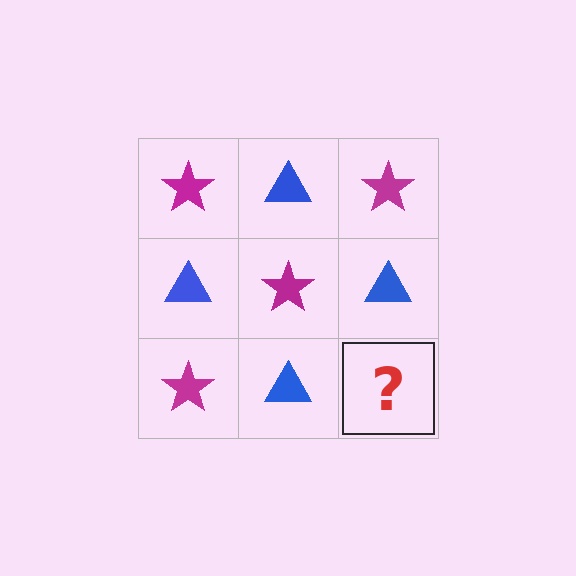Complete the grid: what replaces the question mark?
The question mark should be replaced with a magenta star.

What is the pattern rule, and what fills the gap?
The rule is that it alternates magenta star and blue triangle in a checkerboard pattern. The gap should be filled with a magenta star.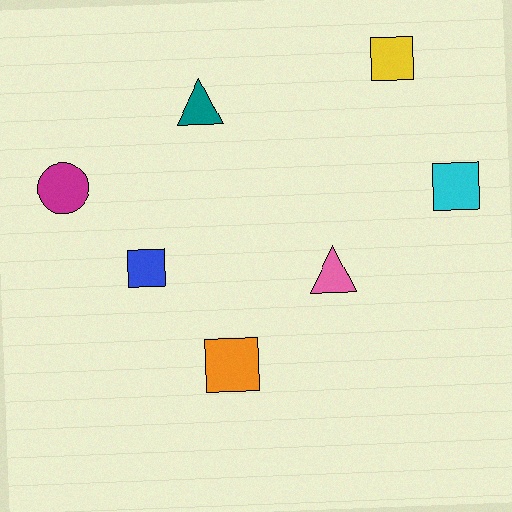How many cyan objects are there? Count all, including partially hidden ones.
There is 1 cyan object.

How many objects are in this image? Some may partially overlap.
There are 7 objects.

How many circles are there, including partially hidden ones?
There is 1 circle.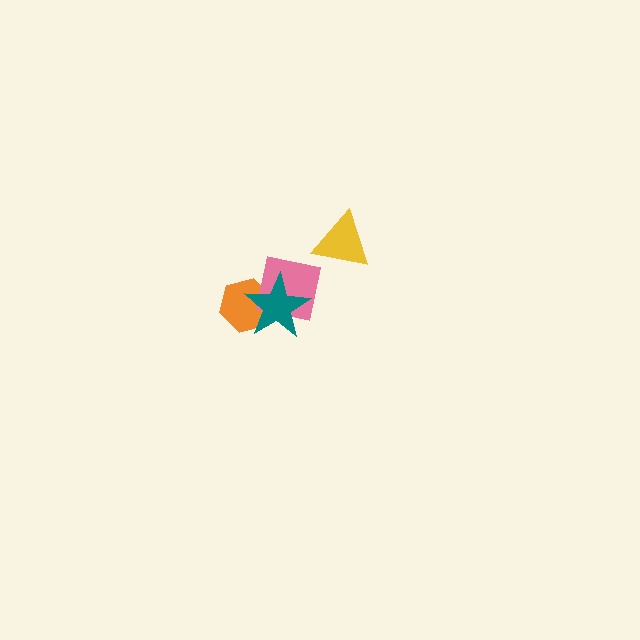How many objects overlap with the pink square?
2 objects overlap with the pink square.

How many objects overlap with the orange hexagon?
2 objects overlap with the orange hexagon.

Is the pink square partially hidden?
Yes, it is partially covered by another shape.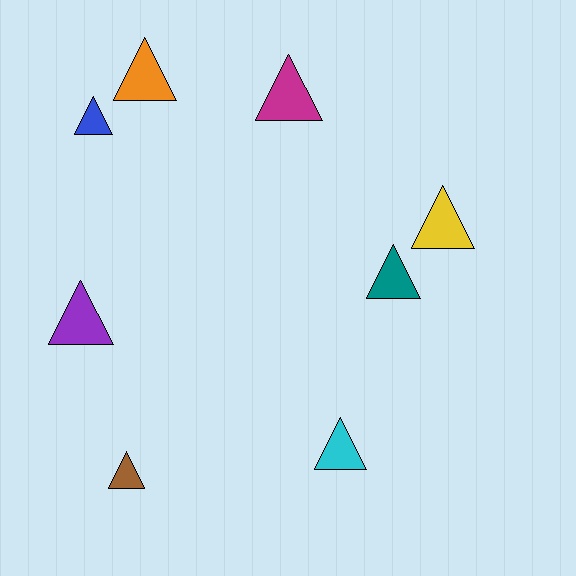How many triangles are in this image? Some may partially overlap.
There are 8 triangles.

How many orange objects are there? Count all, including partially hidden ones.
There is 1 orange object.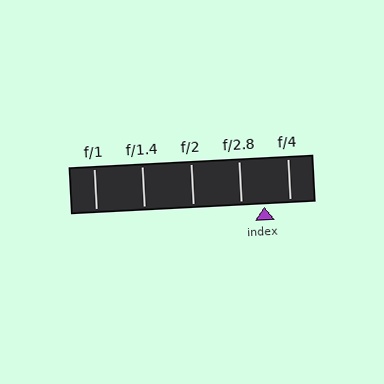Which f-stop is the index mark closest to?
The index mark is closest to f/2.8.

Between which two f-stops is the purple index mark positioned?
The index mark is between f/2.8 and f/4.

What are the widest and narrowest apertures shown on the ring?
The widest aperture shown is f/1 and the narrowest is f/4.